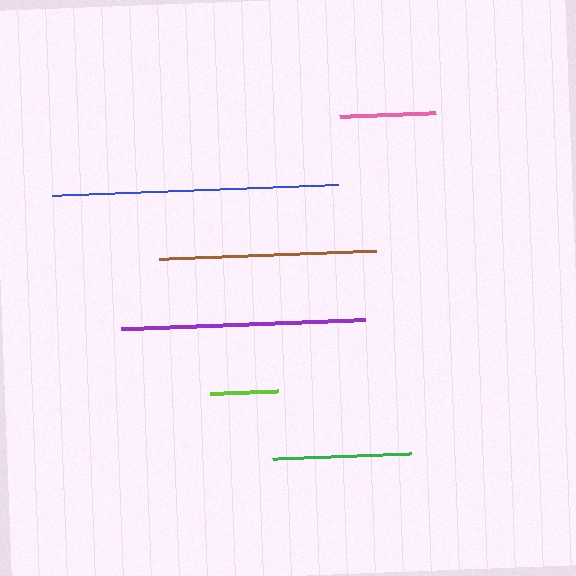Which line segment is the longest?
The blue line is the longest at approximately 286 pixels.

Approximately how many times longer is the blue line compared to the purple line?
The blue line is approximately 1.2 times the length of the purple line.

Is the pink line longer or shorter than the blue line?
The blue line is longer than the pink line.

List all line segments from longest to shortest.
From longest to shortest: blue, purple, brown, green, pink, lime.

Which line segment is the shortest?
The lime line is the shortest at approximately 68 pixels.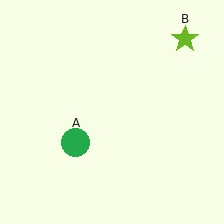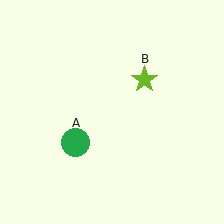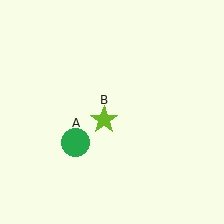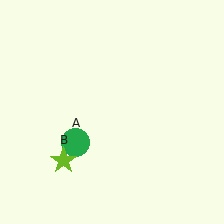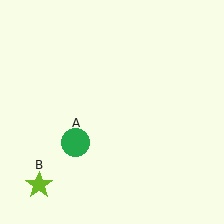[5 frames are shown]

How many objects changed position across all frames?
1 object changed position: lime star (object B).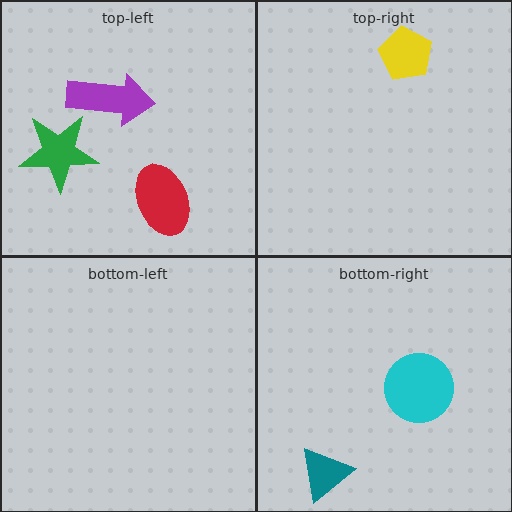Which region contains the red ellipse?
The top-left region.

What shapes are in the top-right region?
The yellow pentagon.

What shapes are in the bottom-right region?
The teal triangle, the cyan circle.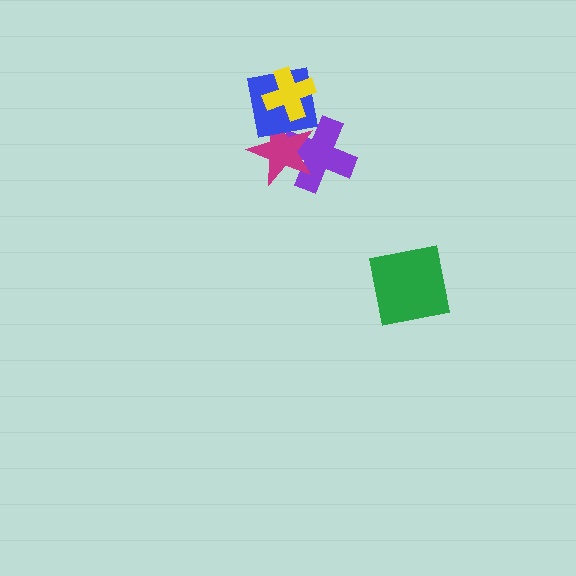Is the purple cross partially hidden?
Yes, it is partially covered by another shape.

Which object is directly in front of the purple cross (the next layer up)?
The magenta star is directly in front of the purple cross.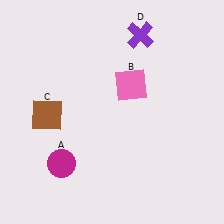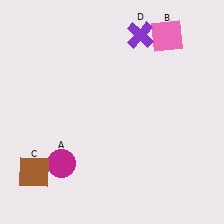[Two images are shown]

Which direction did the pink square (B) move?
The pink square (B) moved up.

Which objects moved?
The objects that moved are: the pink square (B), the brown square (C).